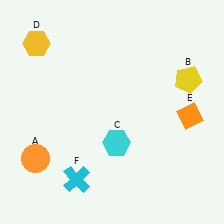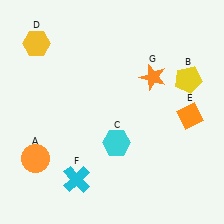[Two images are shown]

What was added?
An orange star (G) was added in Image 2.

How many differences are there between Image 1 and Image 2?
There is 1 difference between the two images.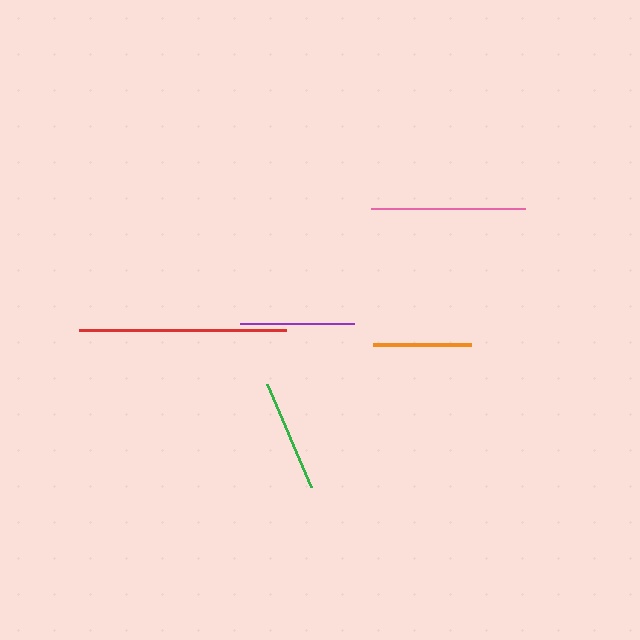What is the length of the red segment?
The red segment is approximately 206 pixels long.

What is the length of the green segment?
The green segment is approximately 113 pixels long.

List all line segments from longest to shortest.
From longest to shortest: red, pink, purple, green, orange.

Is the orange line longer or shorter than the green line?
The green line is longer than the orange line.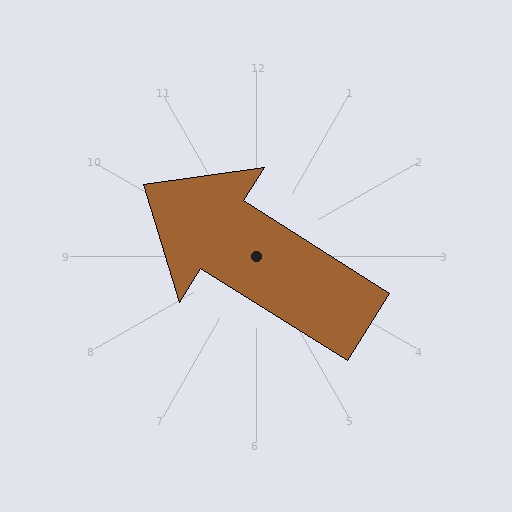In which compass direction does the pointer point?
Northwest.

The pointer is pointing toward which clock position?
Roughly 10 o'clock.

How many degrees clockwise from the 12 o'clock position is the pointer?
Approximately 302 degrees.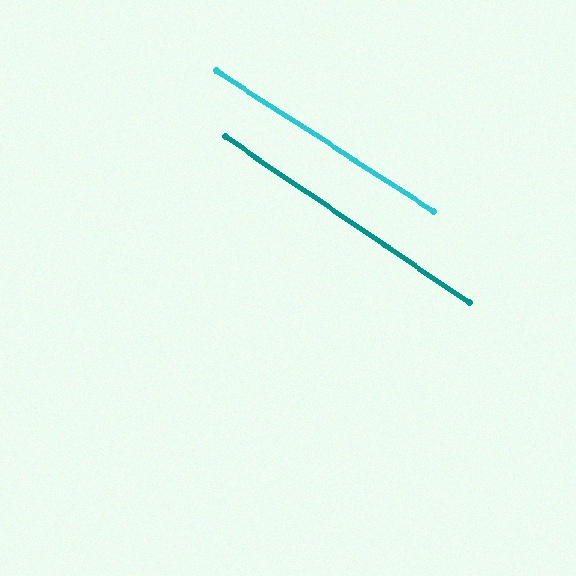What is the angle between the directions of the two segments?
Approximately 1 degree.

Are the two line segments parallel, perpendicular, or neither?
Parallel — their directions differ by only 1.3°.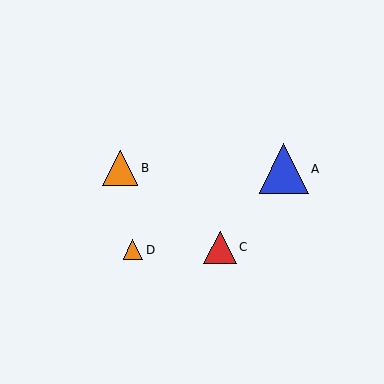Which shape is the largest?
The blue triangle (labeled A) is the largest.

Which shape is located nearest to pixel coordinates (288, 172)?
The blue triangle (labeled A) at (284, 169) is nearest to that location.